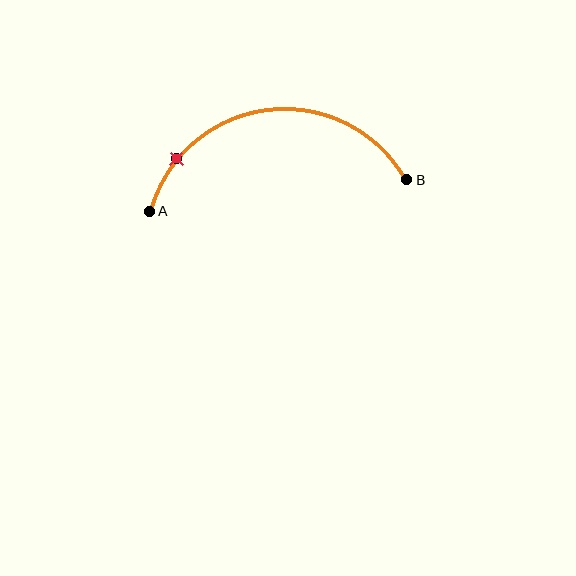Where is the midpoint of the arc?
The arc midpoint is the point on the curve farthest from the straight line joining A and B. It sits above that line.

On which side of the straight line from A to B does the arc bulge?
The arc bulges above the straight line connecting A and B.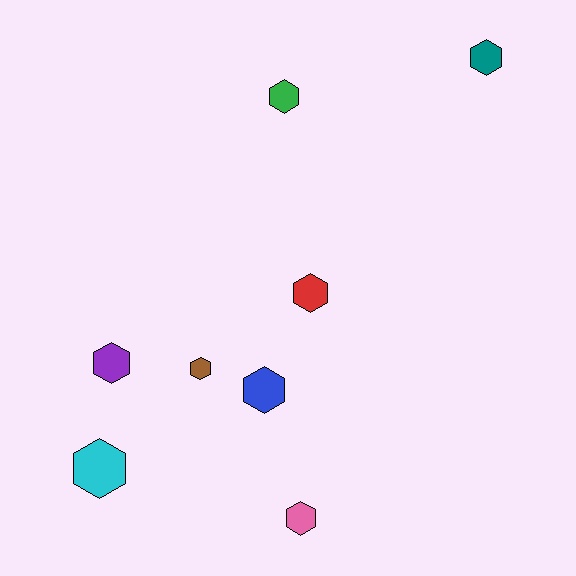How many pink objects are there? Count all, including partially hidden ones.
There is 1 pink object.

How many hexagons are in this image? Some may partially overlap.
There are 8 hexagons.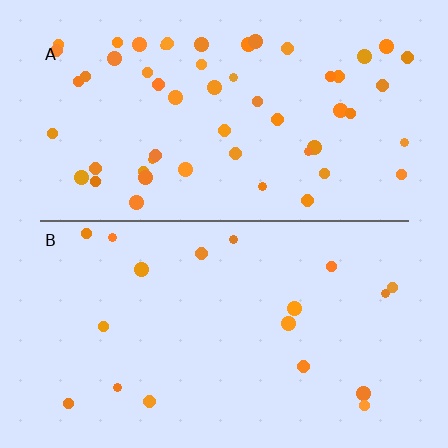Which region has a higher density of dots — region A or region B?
A (the top).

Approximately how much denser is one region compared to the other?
Approximately 2.9× — region A over region B.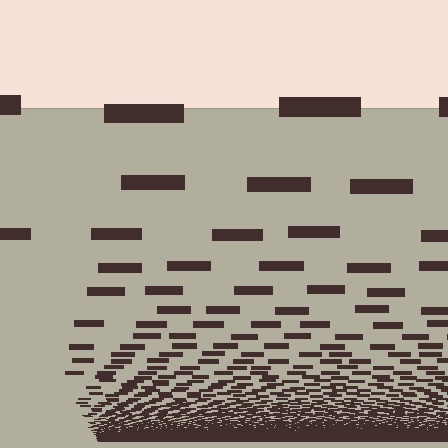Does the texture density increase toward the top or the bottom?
Density increases toward the bottom.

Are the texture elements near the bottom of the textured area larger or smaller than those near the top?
Smaller. The gradient is inverted — elements near the bottom are smaller and denser.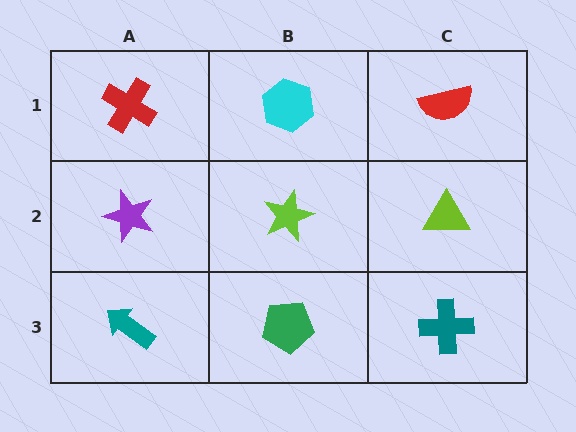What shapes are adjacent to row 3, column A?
A purple star (row 2, column A), a green pentagon (row 3, column B).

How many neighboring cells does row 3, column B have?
3.